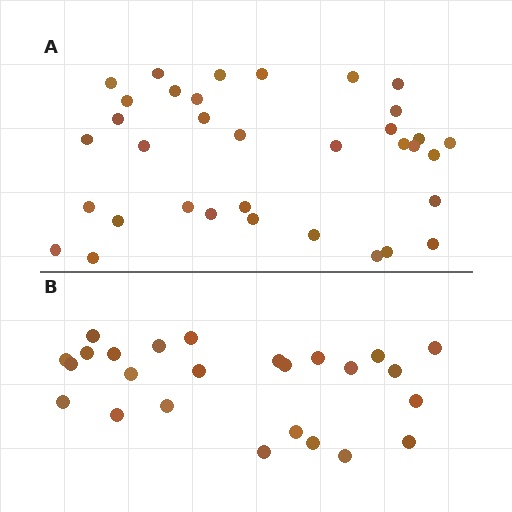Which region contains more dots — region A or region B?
Region A (the top region) has more dots.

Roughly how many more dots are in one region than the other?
Region A has roughly 10 or so more dots than region B.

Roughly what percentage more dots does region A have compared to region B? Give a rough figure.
About 40% more.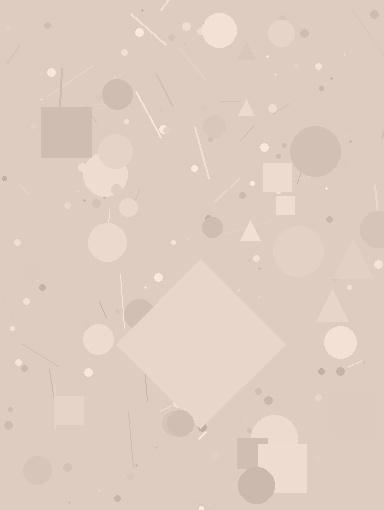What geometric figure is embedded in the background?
A diamond is embedded in the background.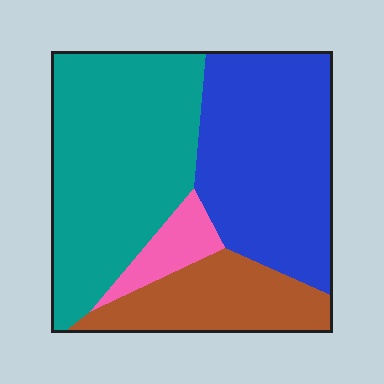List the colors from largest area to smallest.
From largest to smallest: teal, blue, brown, pink.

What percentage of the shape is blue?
Blue covers around 35% of the shape.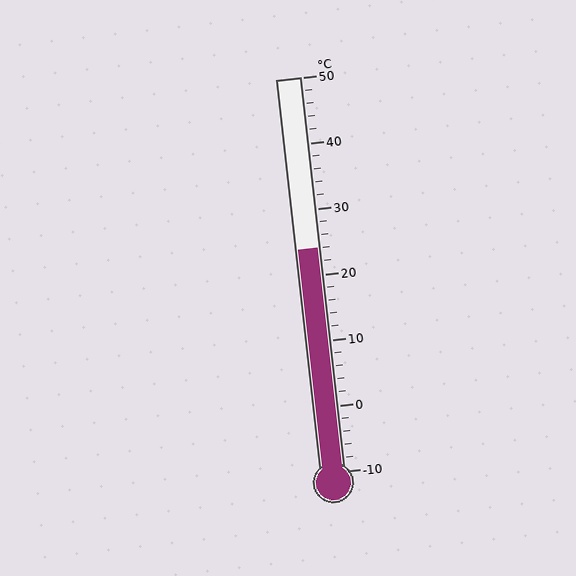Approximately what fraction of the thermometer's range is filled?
The thermometer is filled to approximately 55% of its range.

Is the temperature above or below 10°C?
The temperature is above 10°C.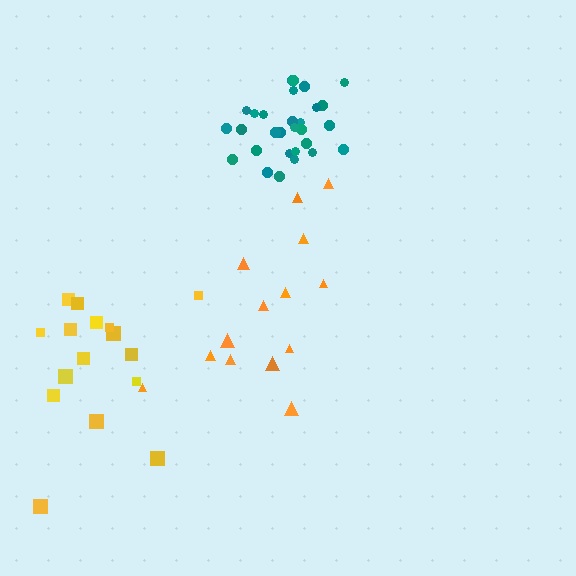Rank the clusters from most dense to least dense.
teal, yellow, orange.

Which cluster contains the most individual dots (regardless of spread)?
Teal (30).